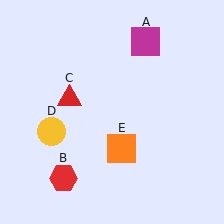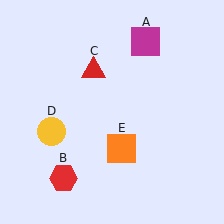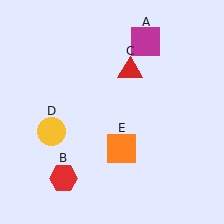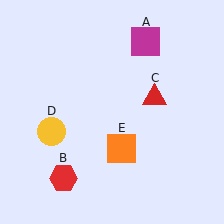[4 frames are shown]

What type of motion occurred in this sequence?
The red triangle (object C) rotated clockwise around the center of the scene.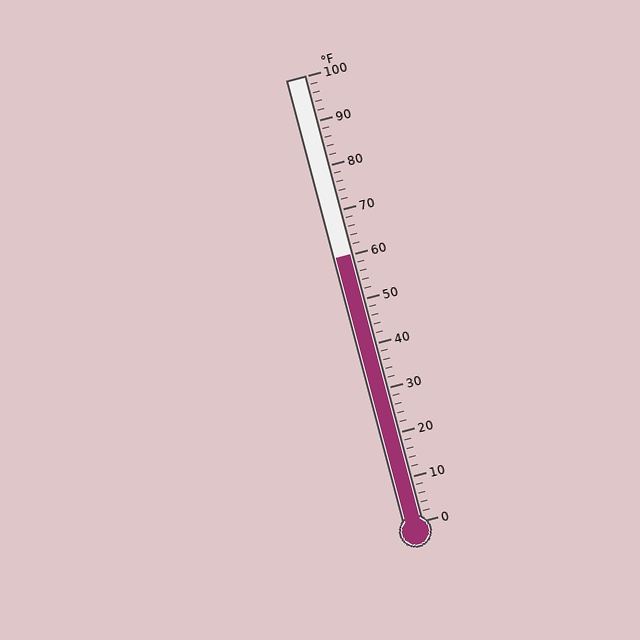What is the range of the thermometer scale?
The thermometer scale ranges from 0°F to 100°F.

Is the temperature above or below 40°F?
The temperature is above 40°F.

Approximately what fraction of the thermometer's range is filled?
The thermometer is filled to approximately 60% of its range.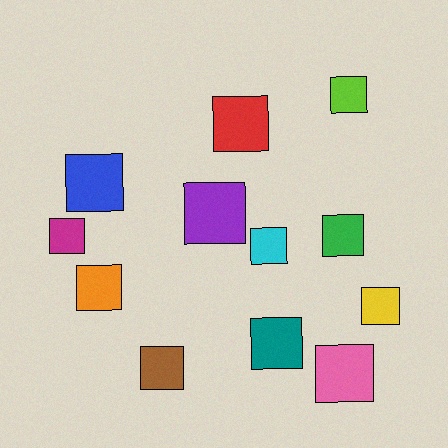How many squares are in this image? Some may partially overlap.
There are 12 squares.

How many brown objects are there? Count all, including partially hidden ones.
There is 1 brown object.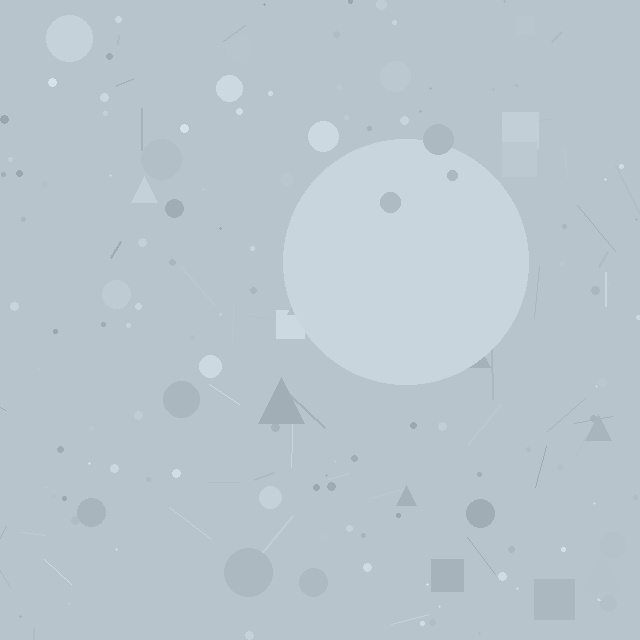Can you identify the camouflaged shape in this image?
The camouflaged shape is a circle.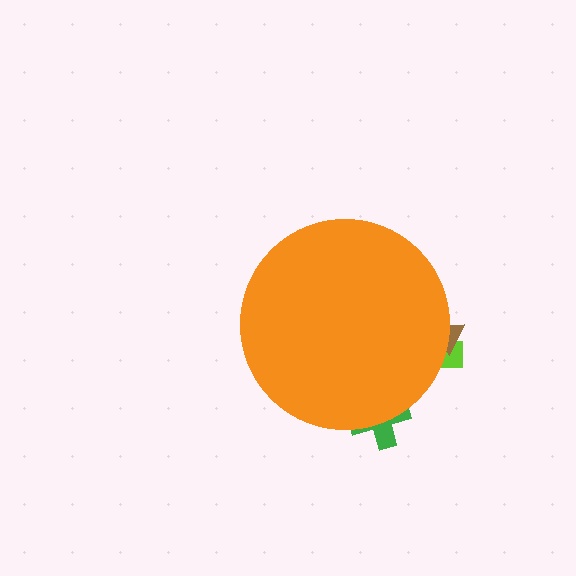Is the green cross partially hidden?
Yes, the green cross is partially hidden behind the orange circle.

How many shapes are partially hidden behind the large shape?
3 shapes are partially hidden.